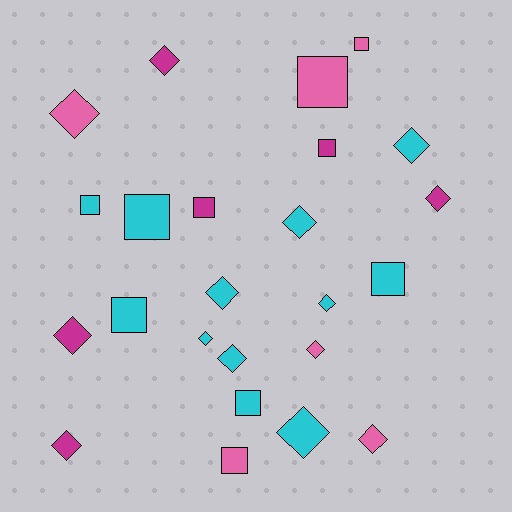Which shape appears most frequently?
Diamond, with 14 objects.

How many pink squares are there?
There are 3 pink squares.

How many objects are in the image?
There are 24 objects.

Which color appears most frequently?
Cyan, with 12 objects.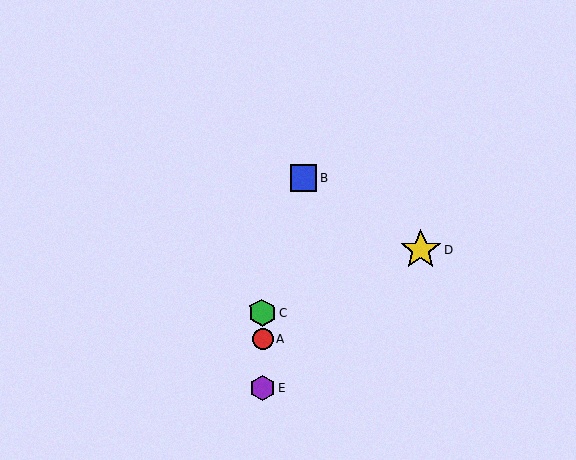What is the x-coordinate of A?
Object A is at x≈262.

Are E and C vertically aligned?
Yes, both are at x≈263.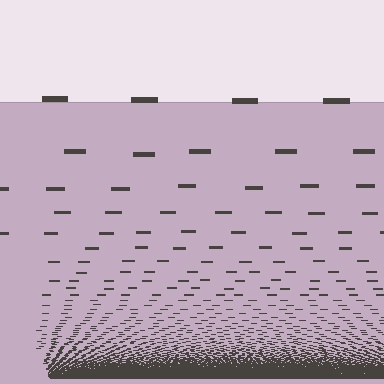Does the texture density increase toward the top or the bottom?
Density increases toward the bottom.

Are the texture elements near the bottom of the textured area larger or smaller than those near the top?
Smaller. The gradient is inverted — elements near the bottom are smaller and denser.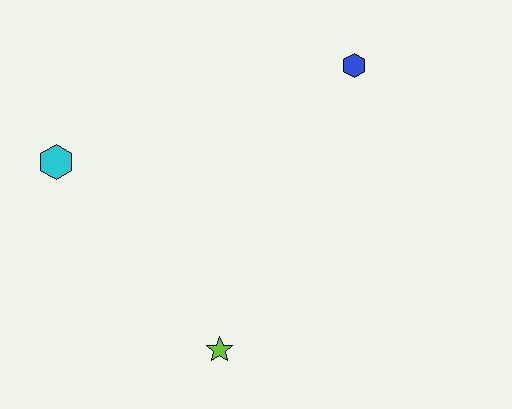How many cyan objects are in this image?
There is 1 cyan object.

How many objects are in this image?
There are 3 objects.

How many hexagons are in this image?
There are 2 hexagons.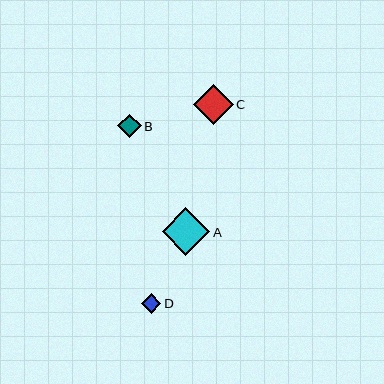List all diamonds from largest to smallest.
From largest to smallest: A, C, B, D.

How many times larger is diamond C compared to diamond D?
Diamond C is approximately 2.1 times the size of diamond D.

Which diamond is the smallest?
Diamond D is the smallest with a size of approximately 19 pixels.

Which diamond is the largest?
Diamond A is the largest with a size of approximately 48 pixels.